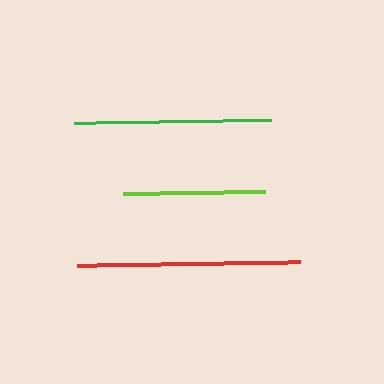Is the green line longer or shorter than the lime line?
The green line is longer than the lime line.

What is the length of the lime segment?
The lime segment is approximately 142 pixels long.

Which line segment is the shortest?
The lime line is the shortest at approximately 142 pixels.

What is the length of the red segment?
The red segment is approximately 223 pixels long.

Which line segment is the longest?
The red line is the longest at approximately 223 pixels.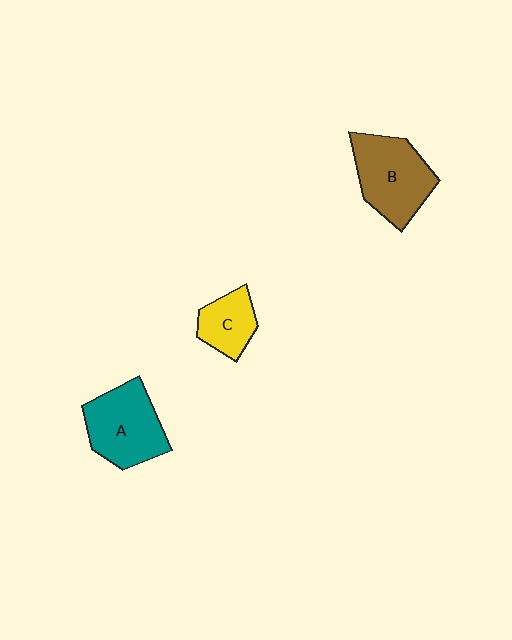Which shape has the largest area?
Shape B (brown).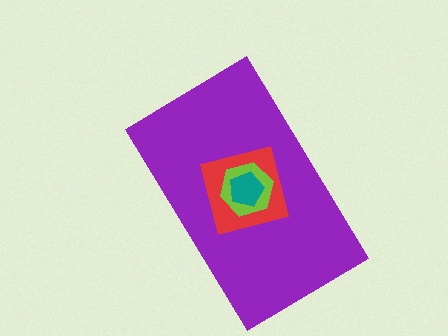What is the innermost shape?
The teal pentagon.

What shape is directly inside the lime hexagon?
The teal pentagon.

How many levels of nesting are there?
4.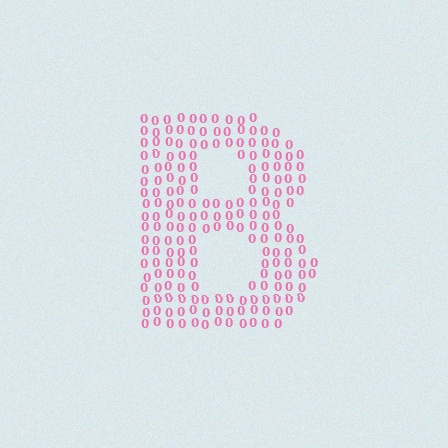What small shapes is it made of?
It is made of small digit 0's.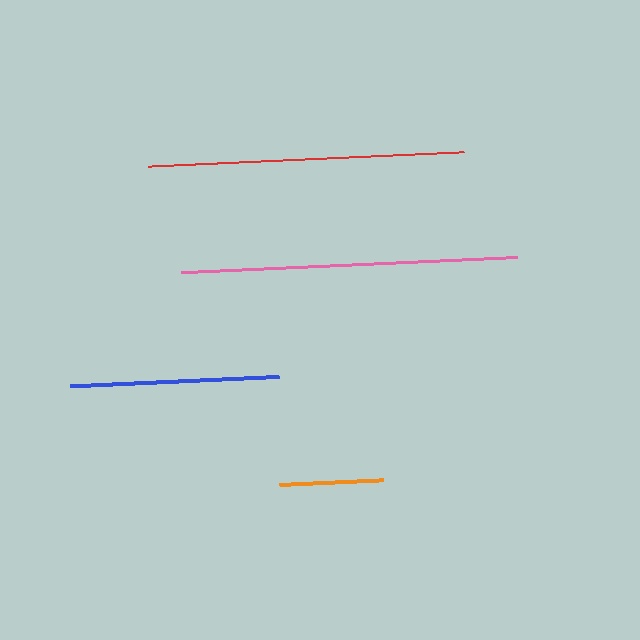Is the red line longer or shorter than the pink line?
The pink line is longer than the red line.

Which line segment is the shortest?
The orange line is the shortest at approximately 104 pixels.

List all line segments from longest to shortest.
From longest to shortest: pink, red, blue, orange.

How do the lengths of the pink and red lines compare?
The pink and red lines are approximately the same length.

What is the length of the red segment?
The red segment is approximately 316 pixels long.